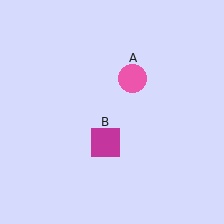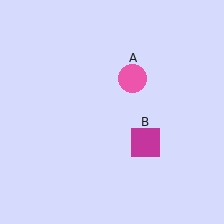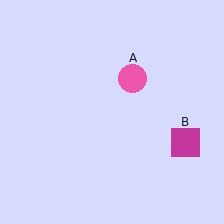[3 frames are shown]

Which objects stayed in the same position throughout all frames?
Pink circle (object A) remained stationary.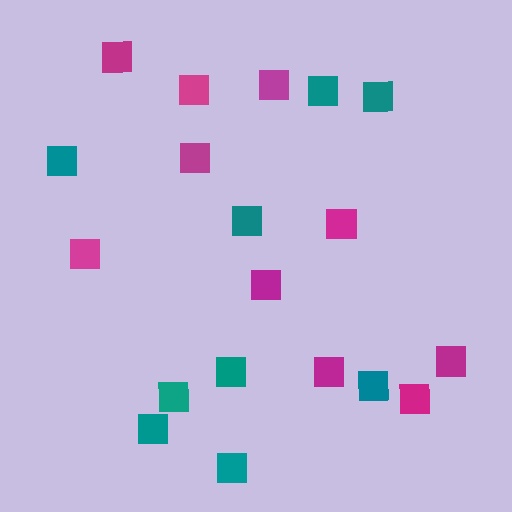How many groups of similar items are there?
There are 2 groups: one group of teal squares (9) and one group of magenta squares (10).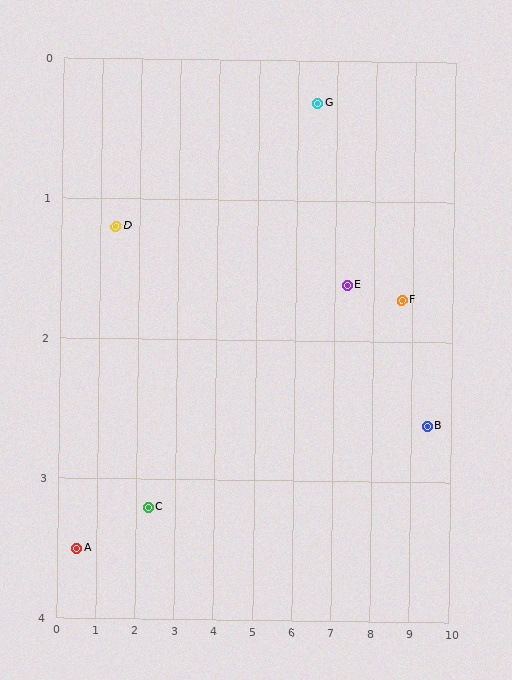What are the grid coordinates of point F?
Point F is at approximately (8.7, 1.7).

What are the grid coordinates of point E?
Point E is at approximately (7.3, 1.6).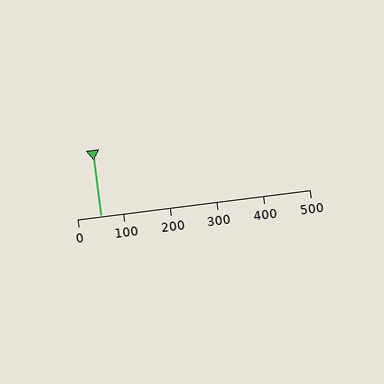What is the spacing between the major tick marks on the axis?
The major ticks are spaced 100 apart.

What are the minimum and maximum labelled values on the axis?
The axis runs from 0 to 500.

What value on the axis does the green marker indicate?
The marker indicates approximately 50.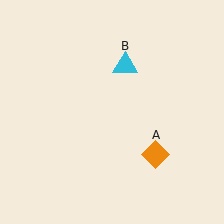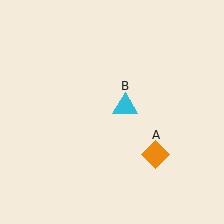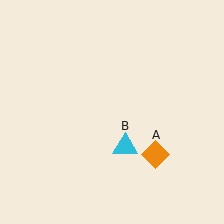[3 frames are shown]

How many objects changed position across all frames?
1 object changed position: cyan triangle (object B).